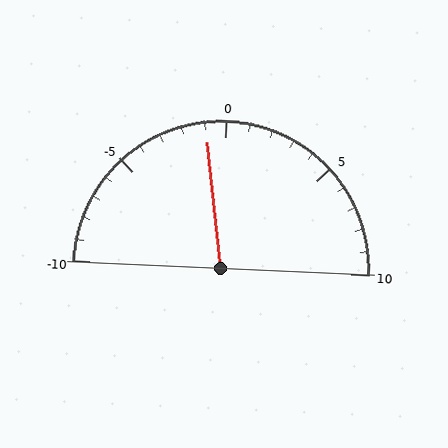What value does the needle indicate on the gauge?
The needle indicates approximately -1.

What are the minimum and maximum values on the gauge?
The gauge ranges from -10 to 10.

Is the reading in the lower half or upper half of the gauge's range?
The reading is in the lower half of the range (-10 to 10).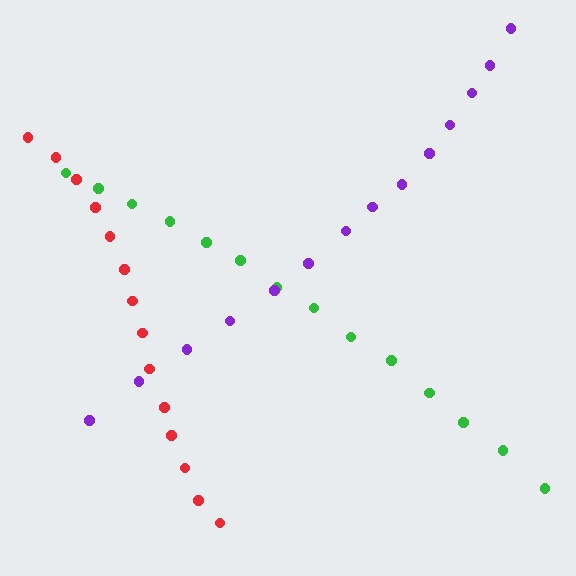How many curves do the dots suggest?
There are 3 distinct paths.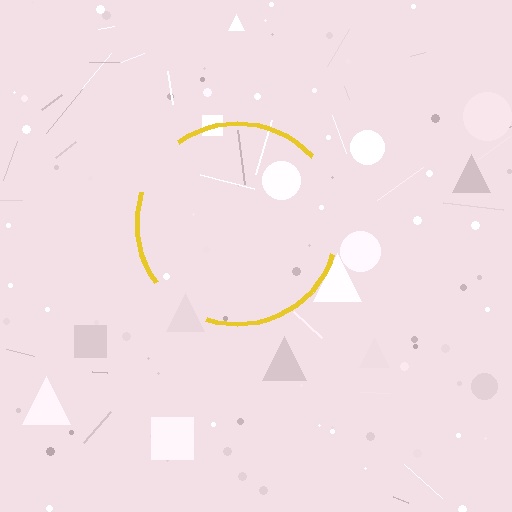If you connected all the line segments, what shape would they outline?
They would outline a circle.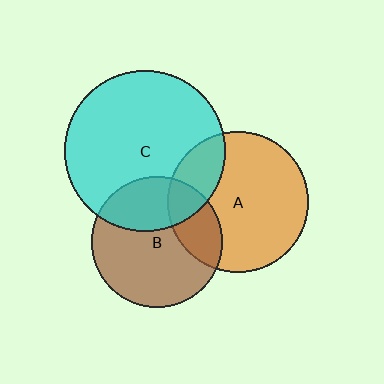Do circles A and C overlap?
Yes.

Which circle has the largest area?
Circle C (cyan).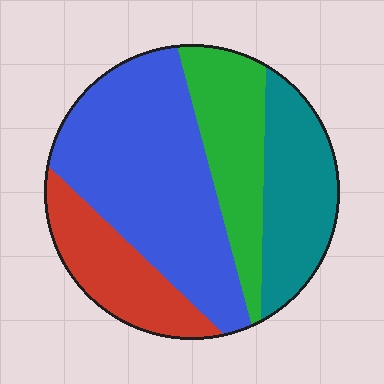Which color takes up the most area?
Blue, at roughly 45%.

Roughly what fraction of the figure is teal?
Teal takes up about one fifth (1/5) of the figure.